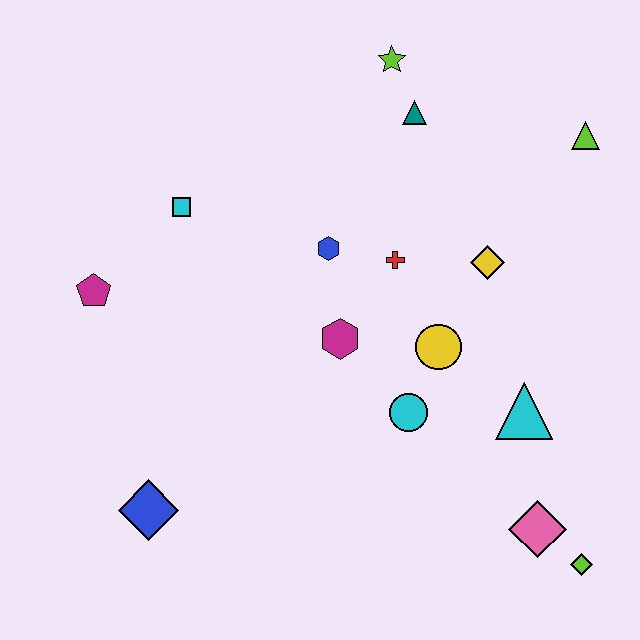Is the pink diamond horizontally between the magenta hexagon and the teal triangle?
No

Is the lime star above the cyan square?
Yes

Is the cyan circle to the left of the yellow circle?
Yes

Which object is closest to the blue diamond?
The magenta pentagon is closest to the blue diamond.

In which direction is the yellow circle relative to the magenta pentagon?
The yellow circle is to the right of the magenta pentagon.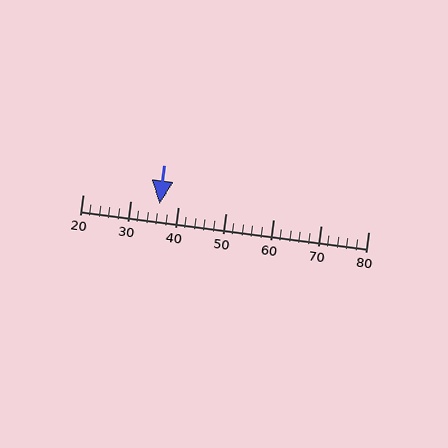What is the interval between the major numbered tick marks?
The major tick marks are spaced 10 units apart.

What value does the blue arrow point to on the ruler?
The blue arrow points to approximately 36.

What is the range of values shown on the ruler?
The ruler shows values from 20 to 80.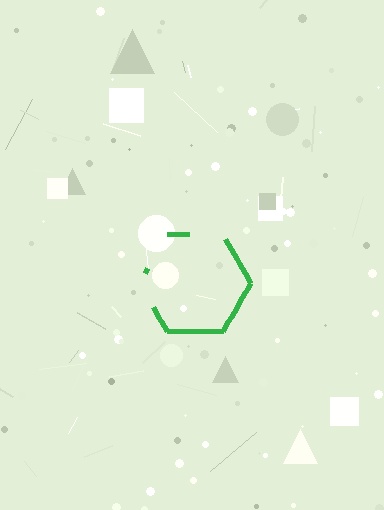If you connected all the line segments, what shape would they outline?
They would outline a hexagon.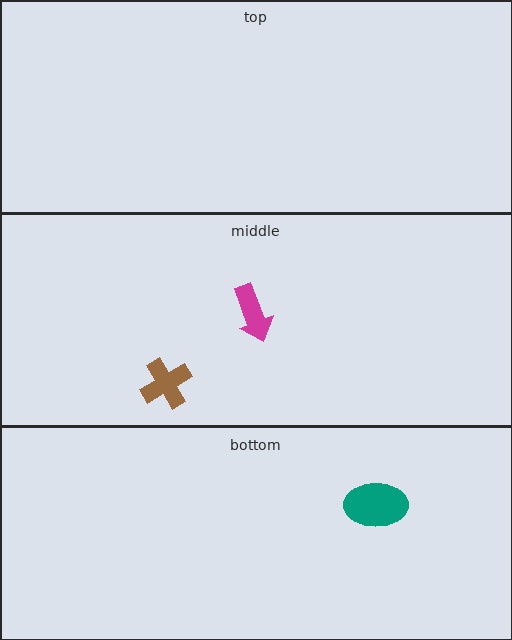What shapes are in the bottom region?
The teal ellipse.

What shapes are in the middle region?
The magenta arrow, the brown cross.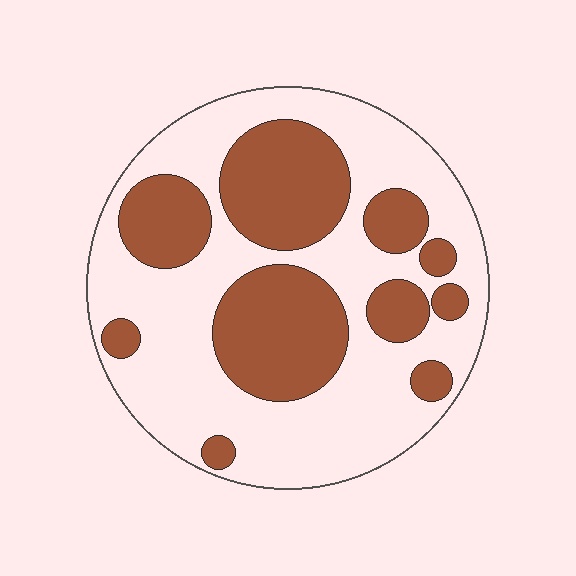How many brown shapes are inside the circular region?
10.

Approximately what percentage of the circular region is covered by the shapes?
Approximately 40%.